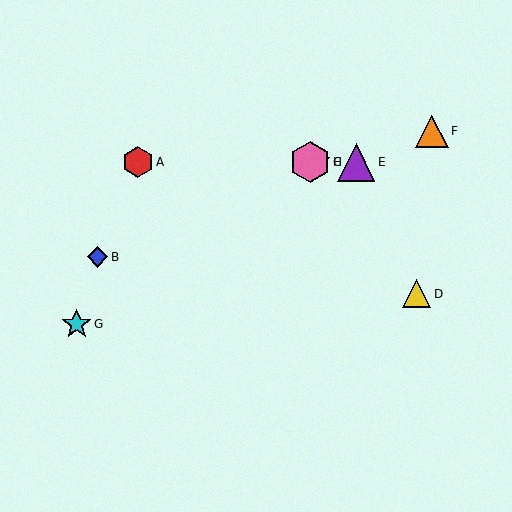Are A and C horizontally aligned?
Yes, both are at y≈162.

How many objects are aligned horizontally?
4 objects (A, C, E, H) are aligned horizontally.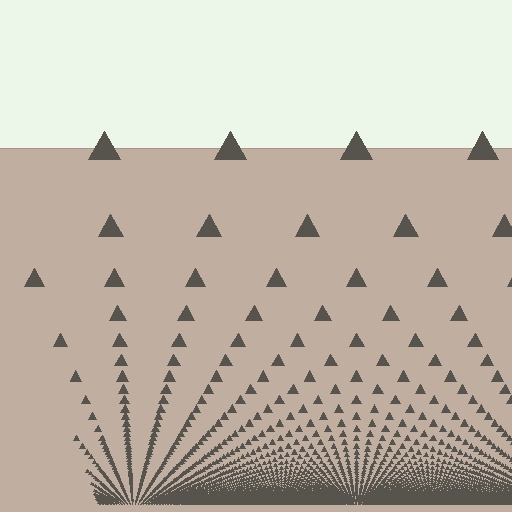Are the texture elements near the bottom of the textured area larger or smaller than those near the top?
Smaller. The gradient is inverted — elements near the bottom are smaller and denser.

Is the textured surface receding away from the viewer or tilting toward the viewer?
The surface appears to tilt toward the viewer. Texture elements get larger and sparser toward the top.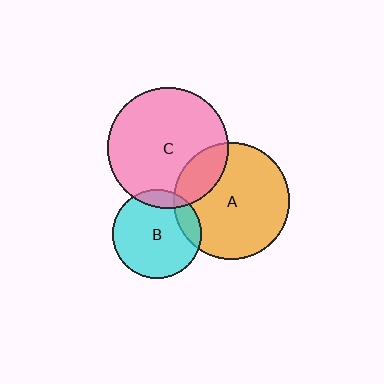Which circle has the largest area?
Circle C (pink).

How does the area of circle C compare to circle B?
Approximately 1.8 times.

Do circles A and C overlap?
Yes.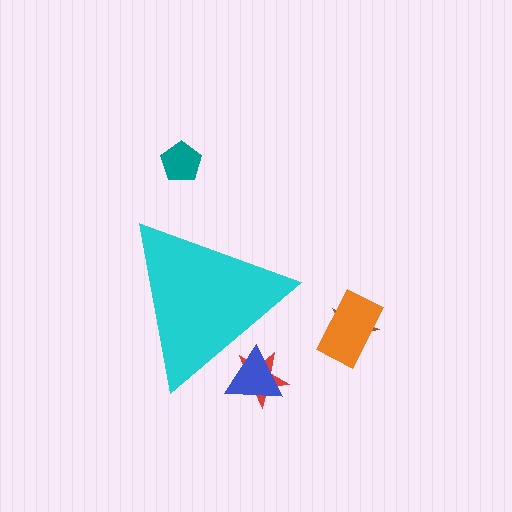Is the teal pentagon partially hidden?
No, the teal pentagon is fully visible.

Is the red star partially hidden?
Yes, the red star is partially hidden behind the cyan triangle.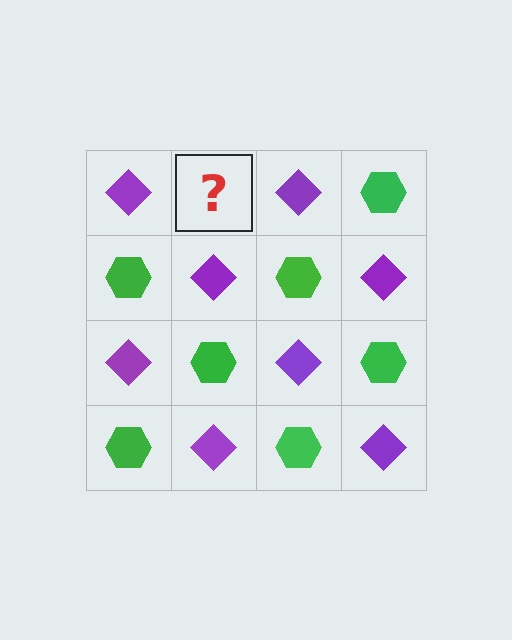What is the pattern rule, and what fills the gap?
The rule is that it alternates purple diamond and green hexagon in a checkerboard pattern. The gap should be filled with a green hexagon.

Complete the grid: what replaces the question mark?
The question mark should be replaced with a green hexagon.